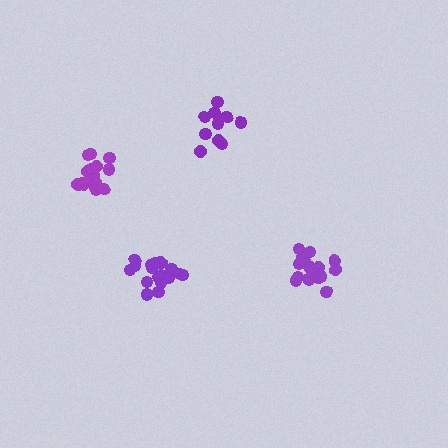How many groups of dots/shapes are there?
There are 4 groups.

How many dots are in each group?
Group 1: 17 dots, Group 2: 12 dots, Group 3: 18 dots, Group 4: 17 dots (64 total).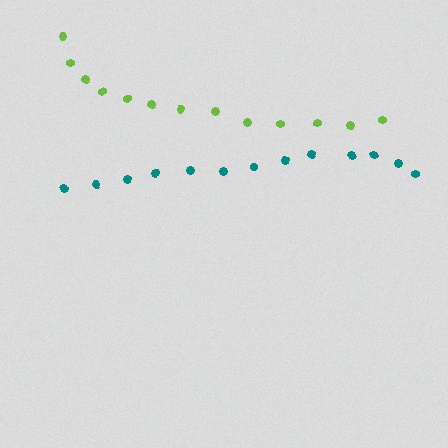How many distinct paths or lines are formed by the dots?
There are 2 distinct paths.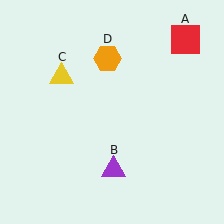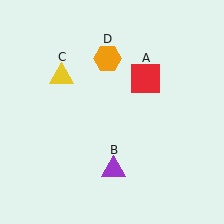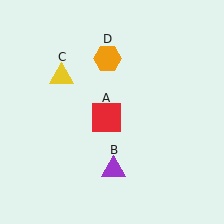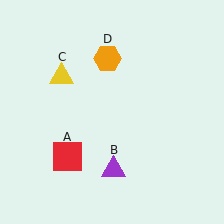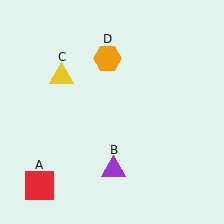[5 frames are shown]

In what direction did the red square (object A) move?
The red square (object A) moved down and to the left.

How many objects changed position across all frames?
1 object changed position: red square (object A).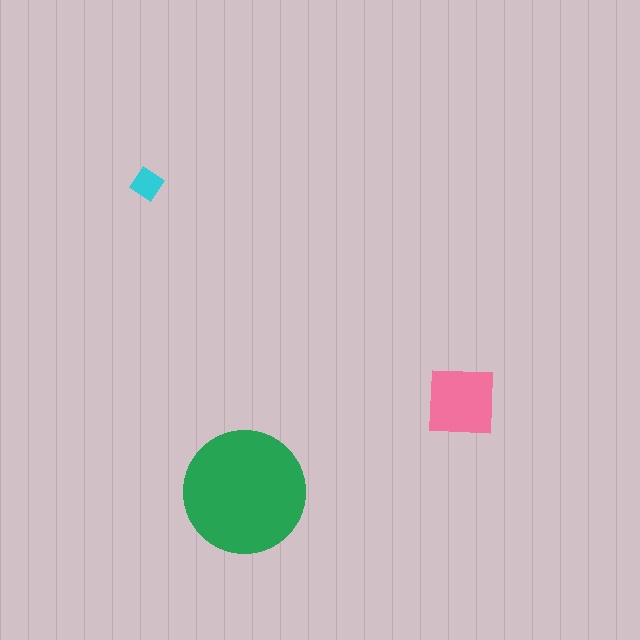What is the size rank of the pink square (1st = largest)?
2nd.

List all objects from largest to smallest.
The green circle, the pink square, the cyan diamond.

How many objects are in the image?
There are 3 objects in the image.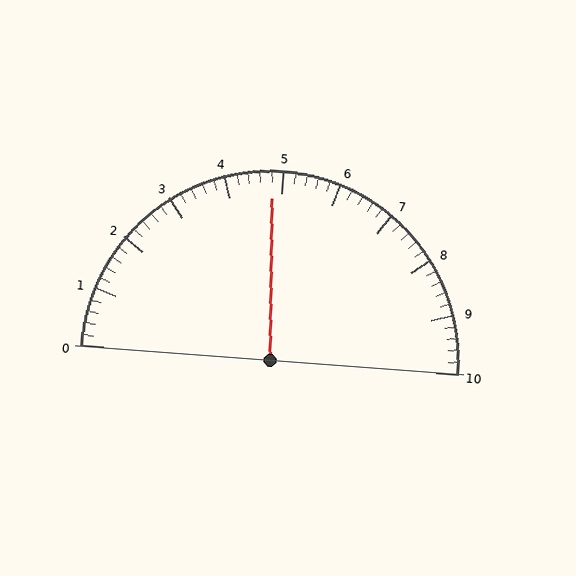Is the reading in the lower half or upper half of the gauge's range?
The reading is in the lower half of the range (0 to 10).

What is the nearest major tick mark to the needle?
The nearest major tick mark is 5.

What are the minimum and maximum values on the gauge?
The gauge ranges from 0 to 10.